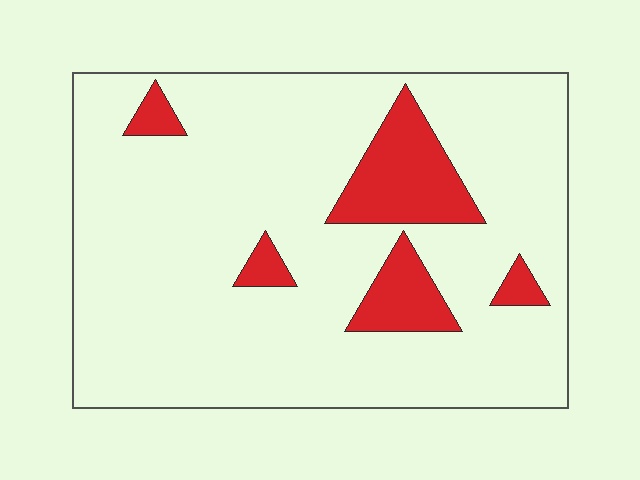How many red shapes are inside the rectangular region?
5.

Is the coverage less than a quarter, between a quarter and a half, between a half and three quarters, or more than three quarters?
Less than a quarter.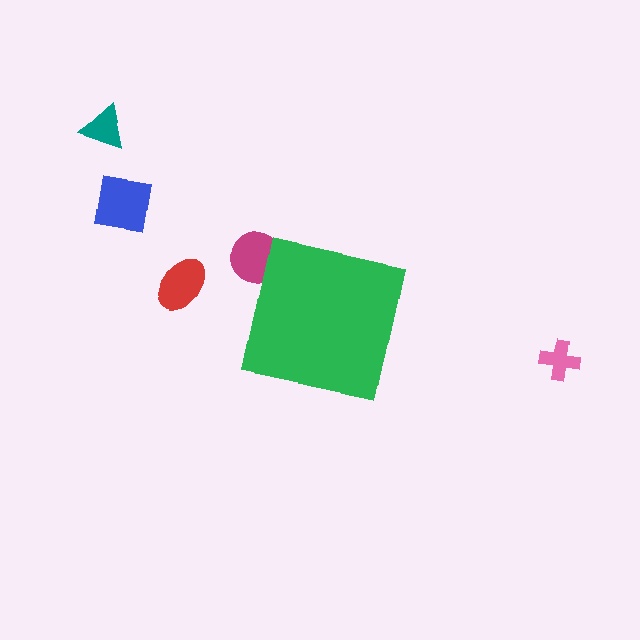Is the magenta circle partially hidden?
Yes, the magenta circle is partially hidden behind the green square.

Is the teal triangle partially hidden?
No, the teal triangle is fully visible.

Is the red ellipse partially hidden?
No, the red ellipse is fully visible.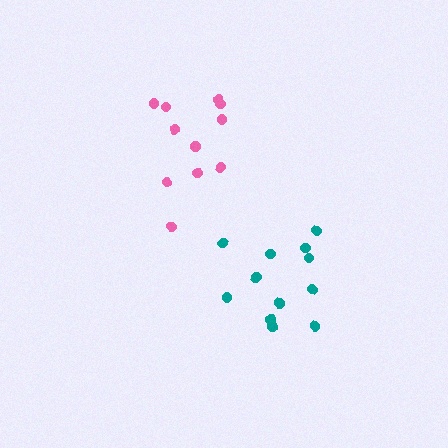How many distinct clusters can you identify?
There are 2 distinct clusters.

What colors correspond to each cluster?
The clusters are colored: pink, teal.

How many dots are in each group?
Group 1: 11 dots, Group 2: 12 dots (23 total).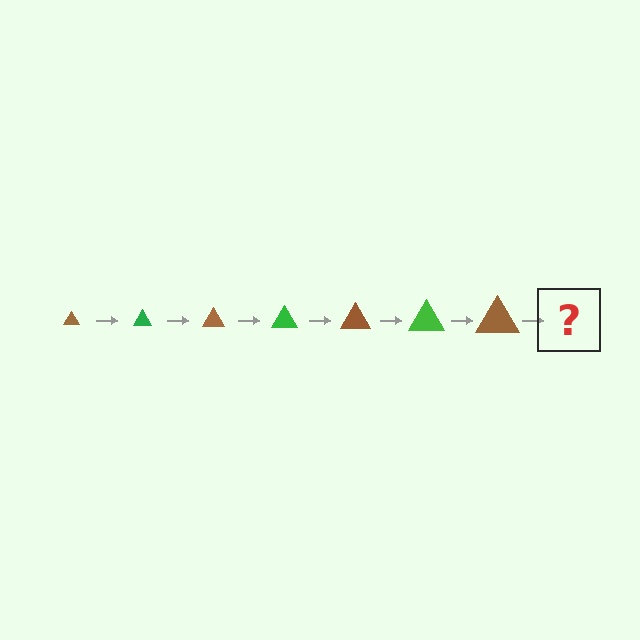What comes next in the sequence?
The next element should be a green triangle, larger than the previous one.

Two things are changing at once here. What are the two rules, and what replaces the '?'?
The two rules are that the triangle grows larger each step and the color cycles through brown and green. The '?' should be a green triangle, larger than the previous one.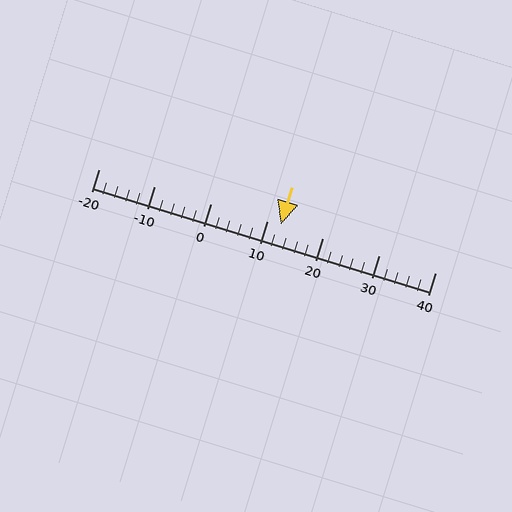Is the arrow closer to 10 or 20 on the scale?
The arrow is closer to 10.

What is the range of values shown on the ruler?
The ruler shows values from -20 to 40.